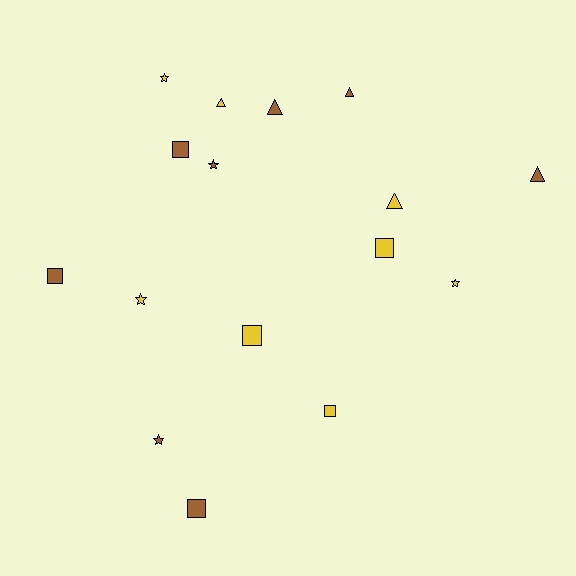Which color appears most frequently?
Yellow, with 8 objects.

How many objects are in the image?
There are 16 objects.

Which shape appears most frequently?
Square, with 6 objects.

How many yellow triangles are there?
There are 2 yellow triangles.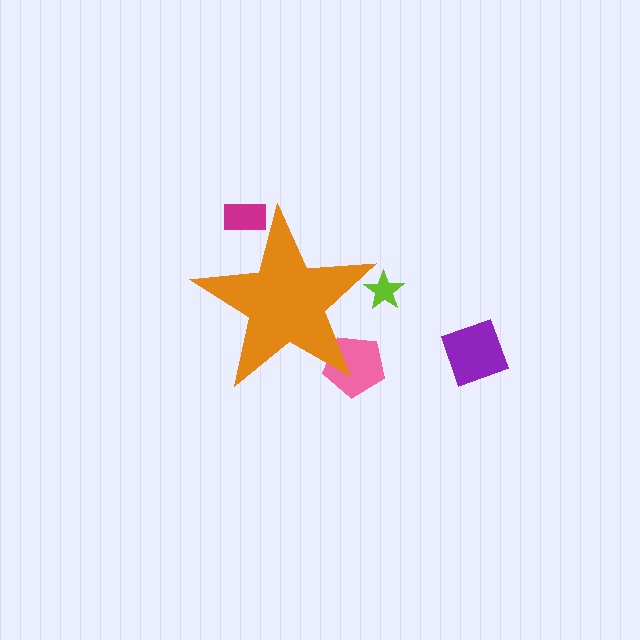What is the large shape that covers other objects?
An orange star.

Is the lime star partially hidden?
Yes, the lime star is partially hidden behind the orange star.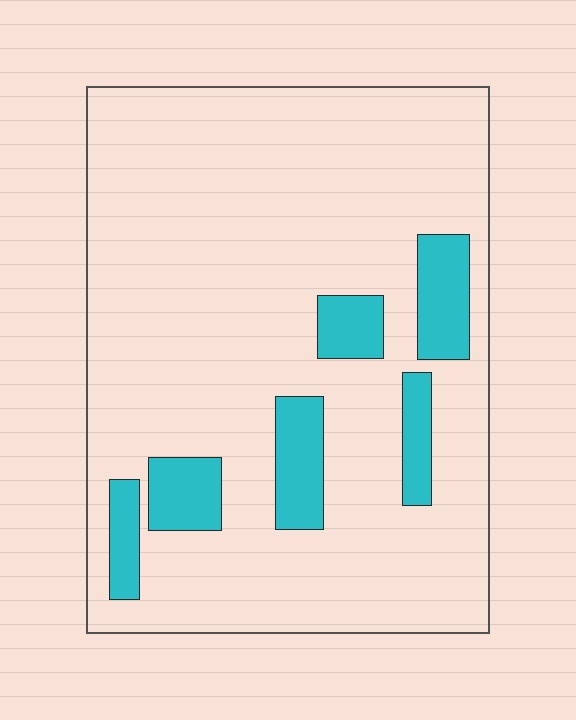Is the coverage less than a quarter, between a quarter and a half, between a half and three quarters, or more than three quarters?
Less than a quarter.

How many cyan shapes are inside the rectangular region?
6.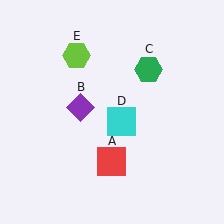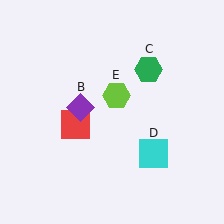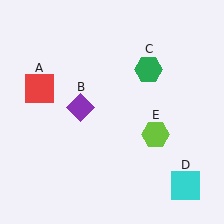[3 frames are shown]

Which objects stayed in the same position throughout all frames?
Purple diamond (object B) and green hexagon (object C) remained stationary.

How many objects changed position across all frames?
3 objects changed position: red square (object A), cyan square (object D), lime hexagon (object E).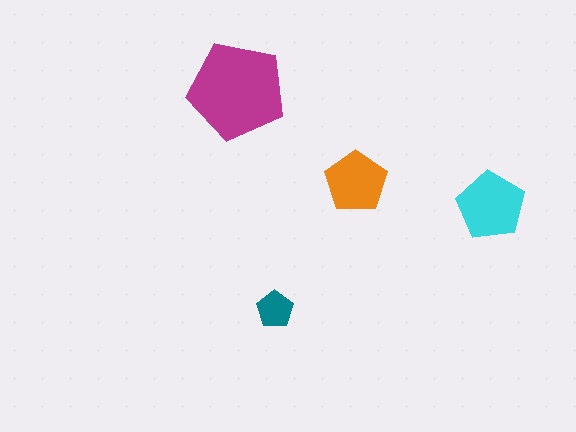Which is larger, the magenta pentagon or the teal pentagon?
The magenta one.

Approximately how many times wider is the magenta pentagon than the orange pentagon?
About 1.5 times wider.